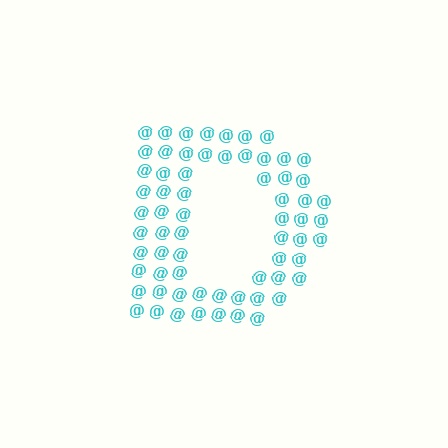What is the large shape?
The large shape is the letter D.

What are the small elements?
The small elements are at signs.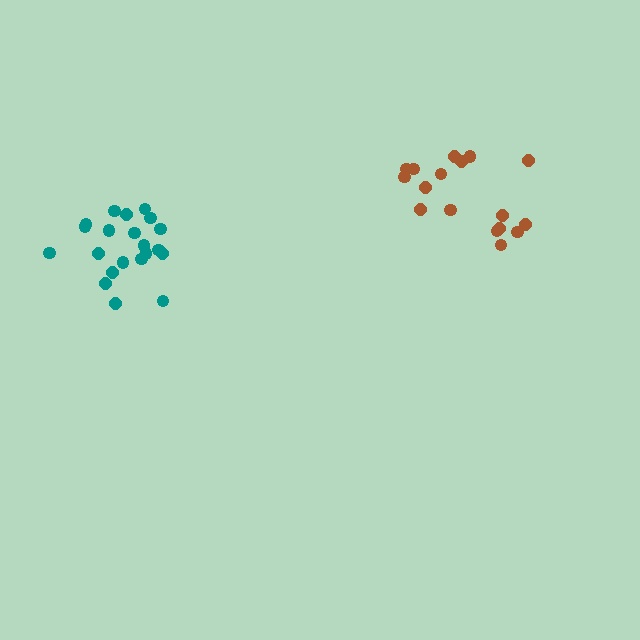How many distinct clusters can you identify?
There are 2 distinct clusters.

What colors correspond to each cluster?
The clusters are colored: brown, teal.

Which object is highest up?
The brown cluster is topmost.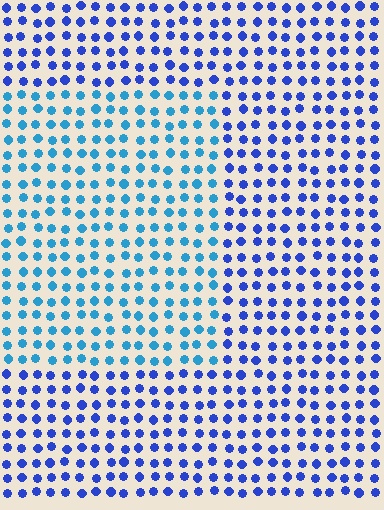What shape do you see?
I see a rectangle.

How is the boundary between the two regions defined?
The boundary is defined purely by a slight shift in hue (about 33 degrees). Spacing, size, and orientation are identical on both sides.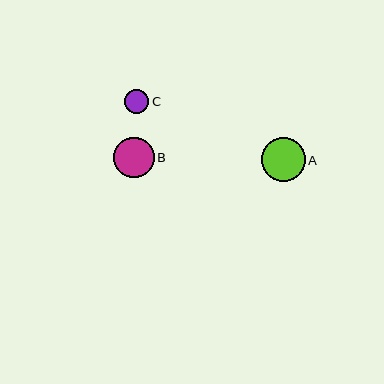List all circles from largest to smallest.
From largest to smallest: A, B, C.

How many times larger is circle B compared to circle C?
Circle B is approximately 1.7 times the size of circle C.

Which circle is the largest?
Circle A is the largest with a size of approximately 44 pixels.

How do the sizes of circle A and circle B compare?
Circle A and circle B are approximately the same size.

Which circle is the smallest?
Circle C is the smallest with a size of approximately 24 pixels.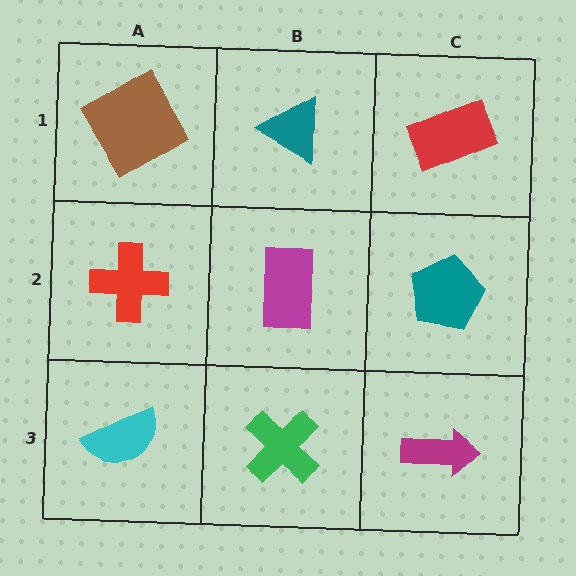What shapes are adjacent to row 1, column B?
A magenta rectangle (row 2, column B), a brown diamond (row 1, column A), a red rectangle (row 1, column C).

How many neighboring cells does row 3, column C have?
2.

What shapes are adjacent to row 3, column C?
A teal pentagon (row 2, column C), a green cross (row 3, column B).